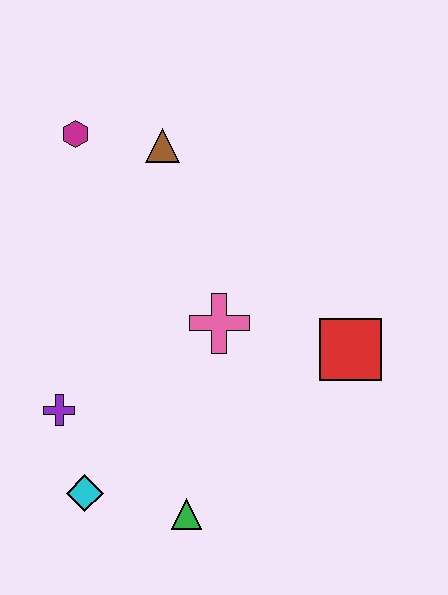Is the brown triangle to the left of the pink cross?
Yes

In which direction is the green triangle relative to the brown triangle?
The green triangle is below the brown triangle.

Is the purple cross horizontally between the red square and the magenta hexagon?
No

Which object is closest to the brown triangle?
The magenta hexagon is closest to the brown triangle.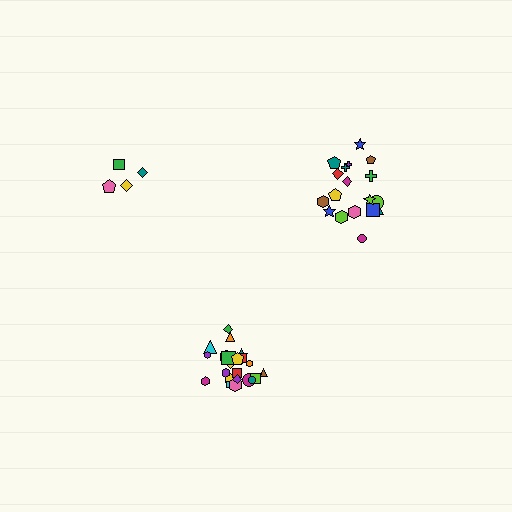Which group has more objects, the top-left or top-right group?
The top-right group.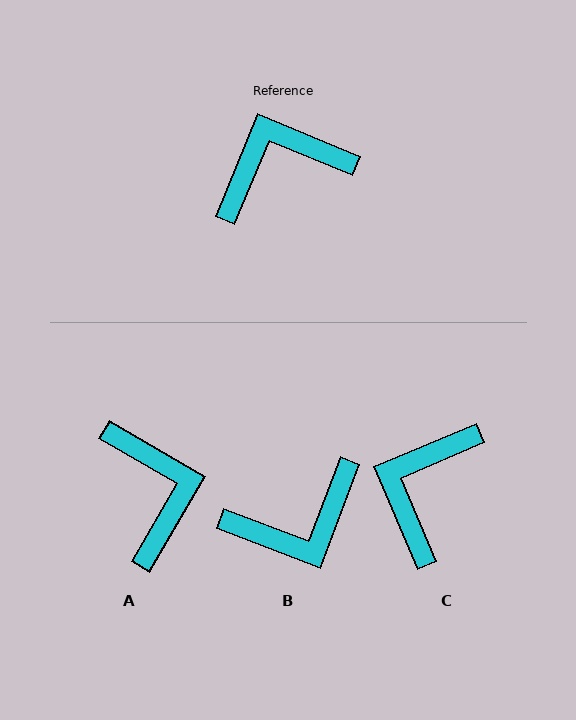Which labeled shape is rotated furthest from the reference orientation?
B, about 178 degrees away.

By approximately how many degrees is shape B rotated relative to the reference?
Approximately 178 degrees clockwise.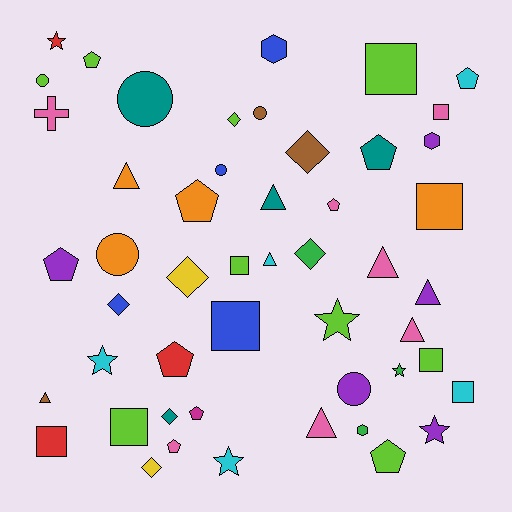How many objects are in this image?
There are 50 objects.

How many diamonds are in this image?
There are 7 diamonds.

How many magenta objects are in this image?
There is 1 magenta object.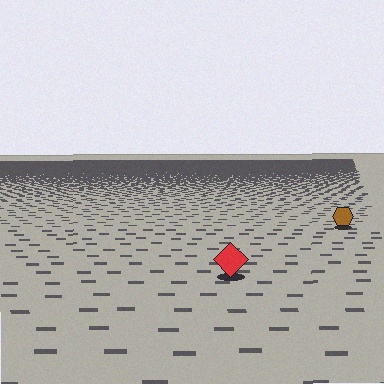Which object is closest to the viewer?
The red diamond is closest. The texture marks near it are larger and more spread out.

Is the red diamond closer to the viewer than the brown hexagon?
Yes. The red diamond is closer — you can tell from the texture gradient: the ground texture is coarser near it.